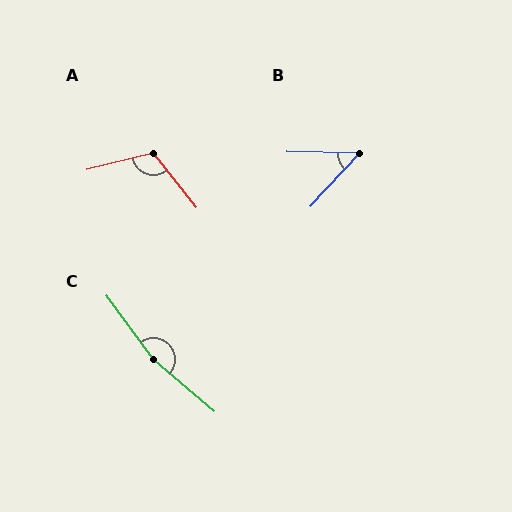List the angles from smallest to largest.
B (49°), A (114°), C (166°).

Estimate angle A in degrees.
Approximately 114 degrees.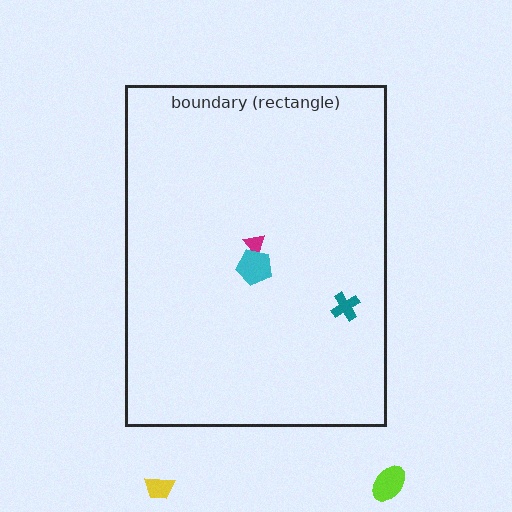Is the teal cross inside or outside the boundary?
Inside.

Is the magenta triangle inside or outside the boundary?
Inside.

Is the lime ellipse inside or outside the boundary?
Outside.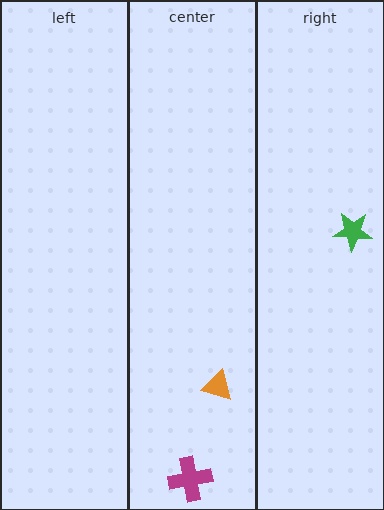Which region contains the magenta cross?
The center region.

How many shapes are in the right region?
1.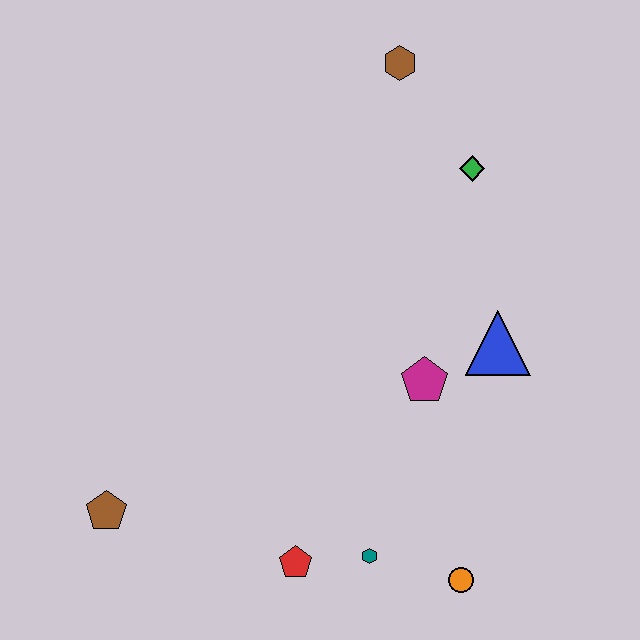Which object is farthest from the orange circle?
The brown hexagon is farthest from the orange circle.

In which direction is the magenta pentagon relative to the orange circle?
The magenta pentagon is above the orange circle.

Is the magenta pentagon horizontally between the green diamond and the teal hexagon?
Yes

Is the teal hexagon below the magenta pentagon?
Yes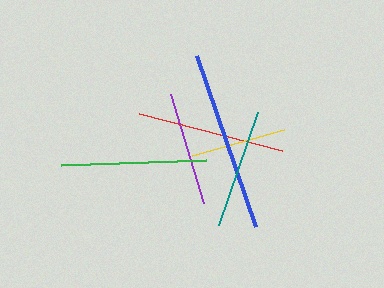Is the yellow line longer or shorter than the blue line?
The blue line is longer than the yellow line.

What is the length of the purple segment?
The purple segment is approximately 114 pixels long.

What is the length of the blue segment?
The blue segment is approximately 181 pixels long.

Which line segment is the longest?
The blue line is the longest at approximately 181 pixels.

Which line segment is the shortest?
The yellow line is the shortest at approximately 95 pixels.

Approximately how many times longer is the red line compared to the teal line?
The red line is approximately 1.2 times the length of the teal line.